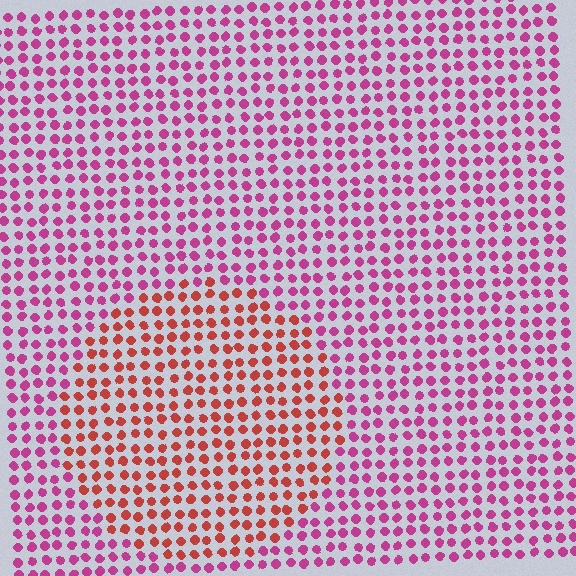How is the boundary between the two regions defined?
The boundary is defined purely by a slight shift in hue (about 40 degrees). Spacing, size, and orientation are identical on both sides.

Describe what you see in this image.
The image is filled with small magenta elements in a uniform arrangement. A circle-shaped region is visible where the elements are tinted to a slightly different hue, forming a subtle color boundary.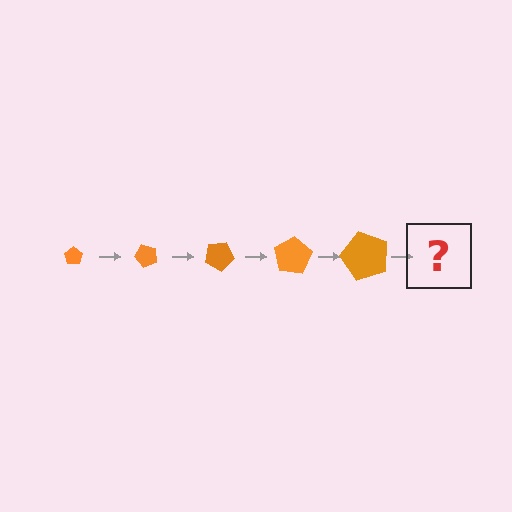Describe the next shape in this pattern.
It should be a pentagon, larger than the previous one and rotated 250 degrees from the start.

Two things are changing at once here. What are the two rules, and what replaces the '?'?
The two rules are that the pentagon grows larger each step and it rotates 50 degrees each step. The '?' should be a pentagon, larger than the previous one and rotated 250 degrees from the start.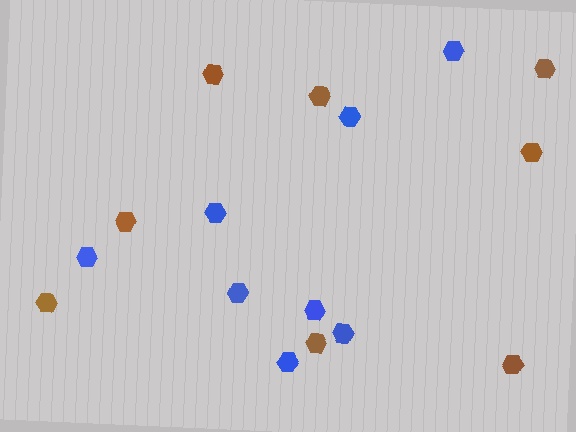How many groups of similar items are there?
There are 2 groups: one group of brown hexagons (8) and one group of blue hexagons (8).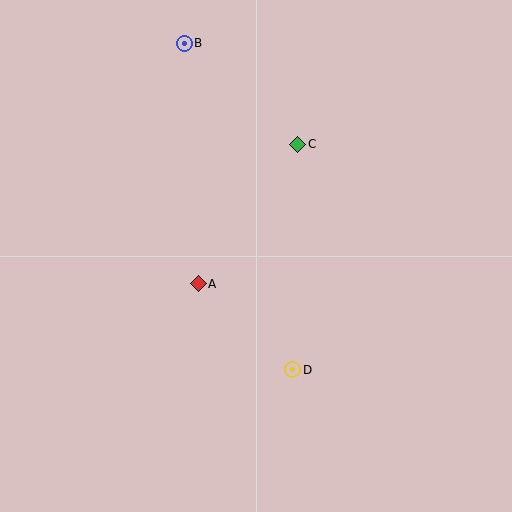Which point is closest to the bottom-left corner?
Point A is closest to the bottom-left corner.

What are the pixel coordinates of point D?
Point D is at (293, 370).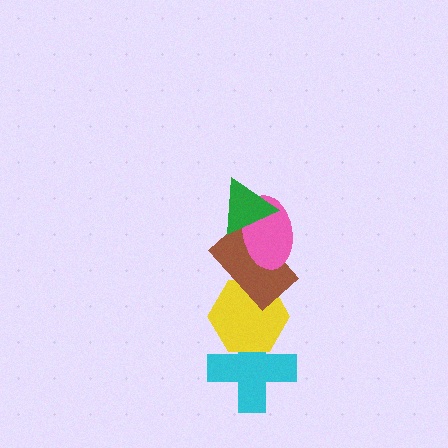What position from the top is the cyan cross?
The cyan cross is 5th from the top.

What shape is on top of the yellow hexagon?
The brown rectangle is on top of the yellow hexagon.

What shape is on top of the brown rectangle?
The pink ellipse is on top of the brown rectangle.